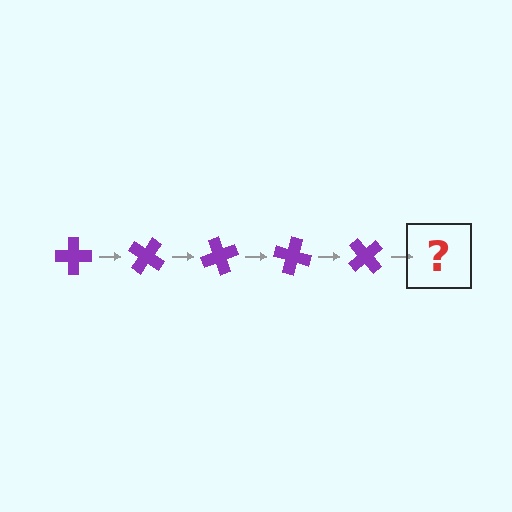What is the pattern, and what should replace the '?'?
The pattern is that the cross rotates 35 degrees each step. The '?' should be a purple cross rotated 175 degrees.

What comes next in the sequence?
The next element should be a purple cross rotated 175 degrees.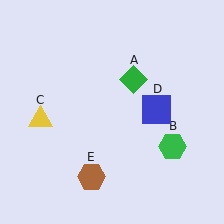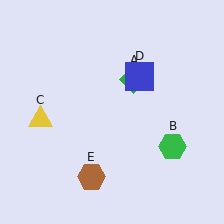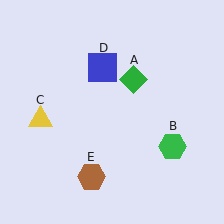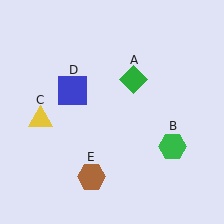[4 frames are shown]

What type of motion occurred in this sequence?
The blue square (object D) rotated counterclockwise around the center of the scene.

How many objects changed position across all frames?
1 object changed position: blue square (object D).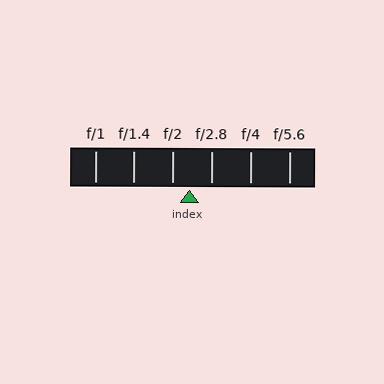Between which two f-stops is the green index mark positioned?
The index mark is between f/2 and f/2.8.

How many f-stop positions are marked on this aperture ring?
There are 6 f-stop positions marked.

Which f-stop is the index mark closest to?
The index mark is closest to f/2.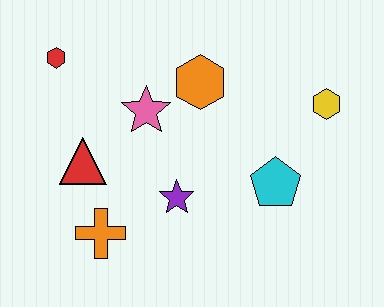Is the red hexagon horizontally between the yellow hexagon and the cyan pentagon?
No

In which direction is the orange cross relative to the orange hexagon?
The orange cross is below the orange hexagon.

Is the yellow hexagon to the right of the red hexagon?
Yes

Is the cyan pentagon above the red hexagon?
No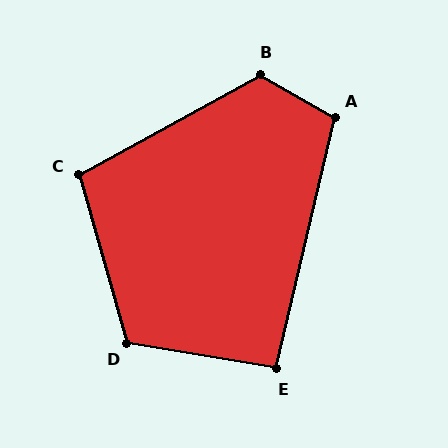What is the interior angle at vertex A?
Approximately 107 degrees (obtuse).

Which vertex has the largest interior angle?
B, at approximately 121 degrees.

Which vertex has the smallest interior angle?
E, at approximately 94 degrees.